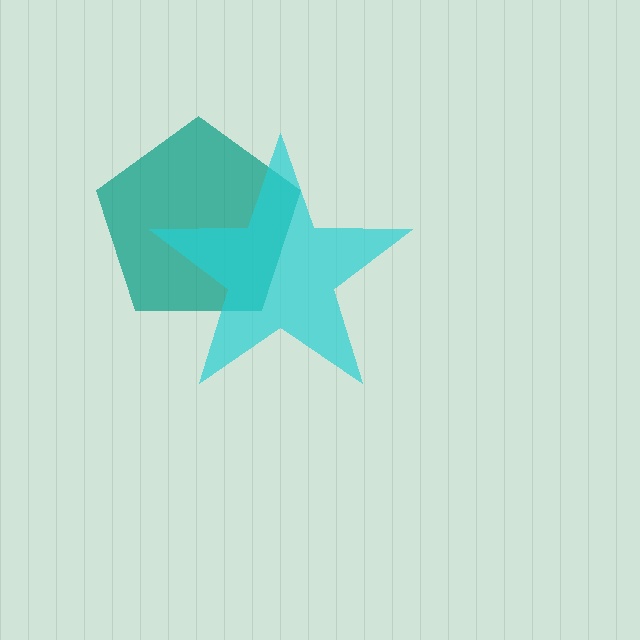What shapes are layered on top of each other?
The layered shapes are: a teal pentagon, a cyan star.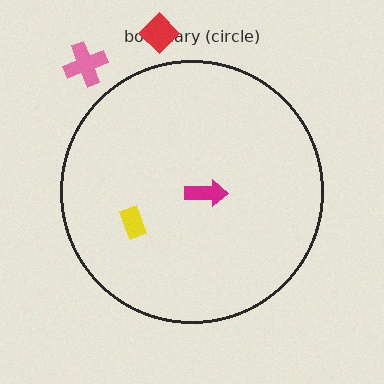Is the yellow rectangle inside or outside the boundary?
Inside.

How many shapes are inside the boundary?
2 inside, 2 outside.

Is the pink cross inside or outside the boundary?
Outside.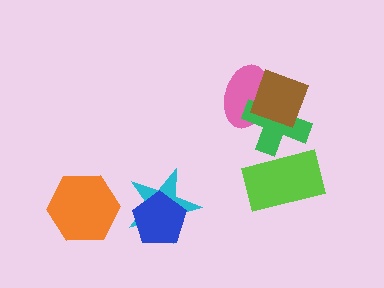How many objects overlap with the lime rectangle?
1 object overlaps with the lime rectangle.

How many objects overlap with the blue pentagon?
1 object overlaps with the blue pentagon.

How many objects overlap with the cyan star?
1 object overlaps with the cyan star.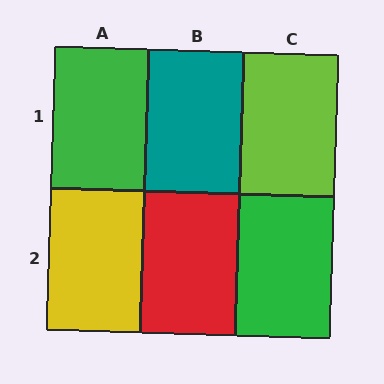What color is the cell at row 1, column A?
Green.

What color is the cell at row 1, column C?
Lime.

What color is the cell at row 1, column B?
Teal.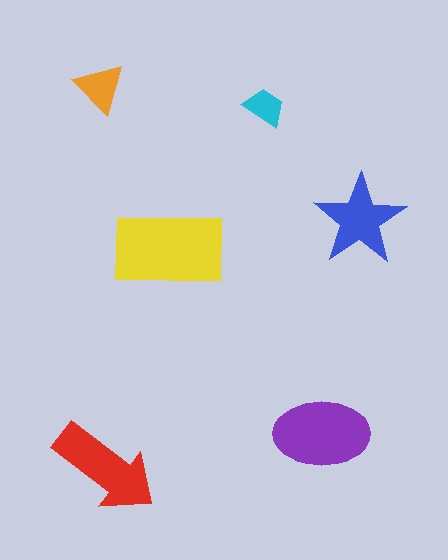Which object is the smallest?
The cyan trapezoid.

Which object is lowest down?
The red arrow is bottommost.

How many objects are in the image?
There are 6 objects in the image.